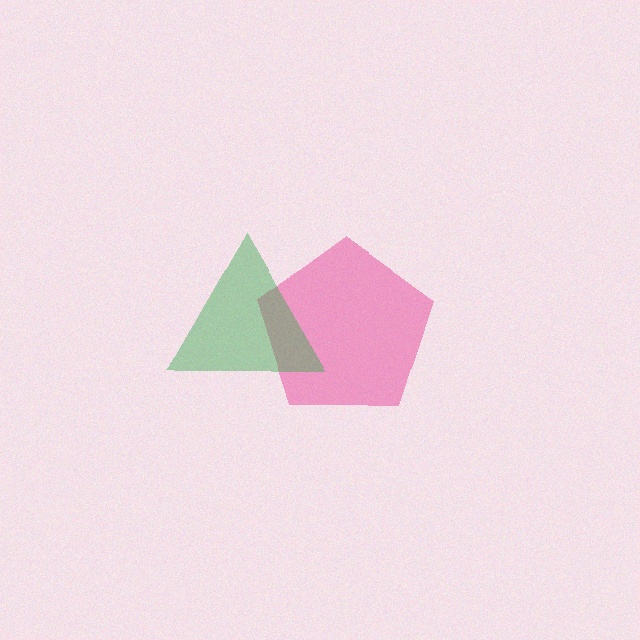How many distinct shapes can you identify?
There are 2 distinct shapes: a pink pentagon, a green triangle.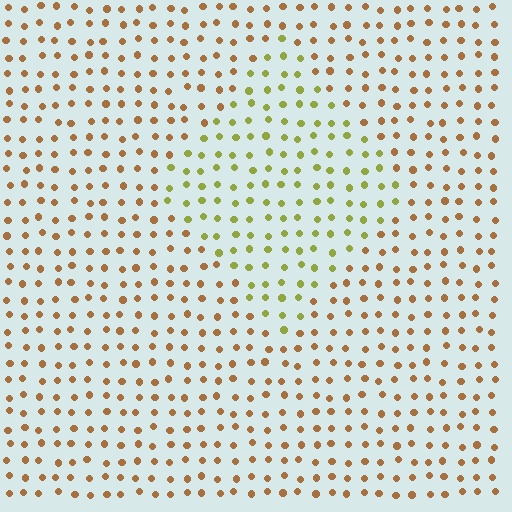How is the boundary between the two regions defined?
The boundary is defined purely by a slight shift in hue (about 46 degrees). Spacing, size, and orientation are identical on both sides.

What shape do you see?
I see a diamond.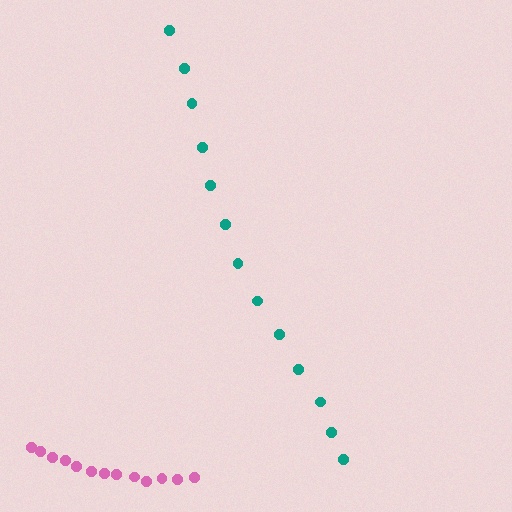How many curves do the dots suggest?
There are 2 distinct paths.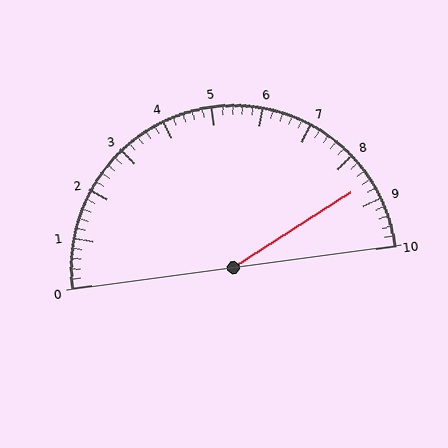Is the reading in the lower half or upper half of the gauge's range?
The reading is in the upper half of the range (0 to 10).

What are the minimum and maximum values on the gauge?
The gauge ranges from 0 to 10.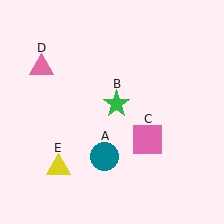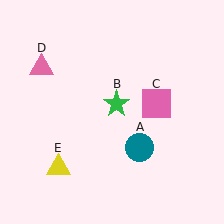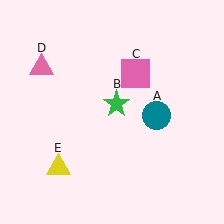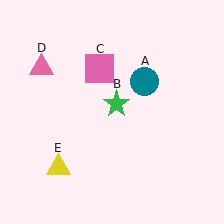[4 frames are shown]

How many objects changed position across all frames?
2 objects changed position: teal circle (object A), pink square (object C).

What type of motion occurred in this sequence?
The teal circle (object A), pink square (object C) rotated counterclockwise around the center of the scene.